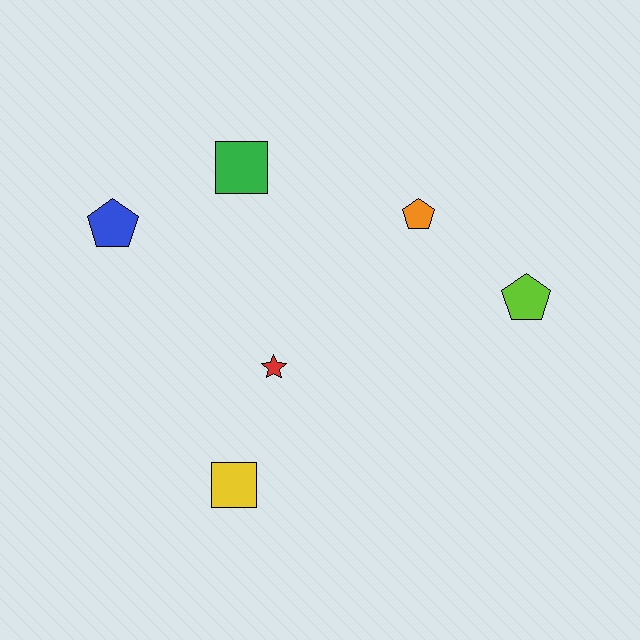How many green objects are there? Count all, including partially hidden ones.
There is 1 green object.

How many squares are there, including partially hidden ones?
There are 2 squares.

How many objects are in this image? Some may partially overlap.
There are 6 objects.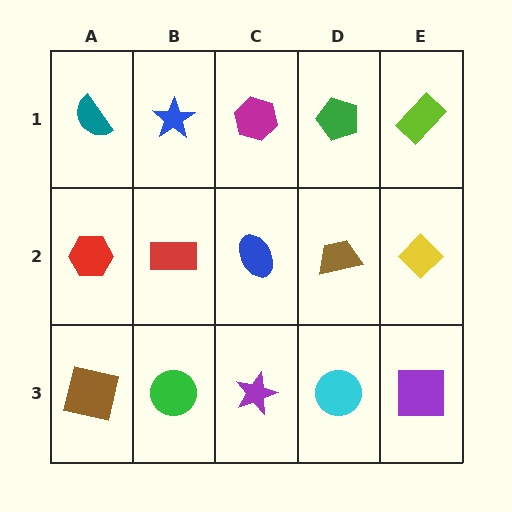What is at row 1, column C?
A magenta hexagon.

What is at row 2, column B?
A red rectangle.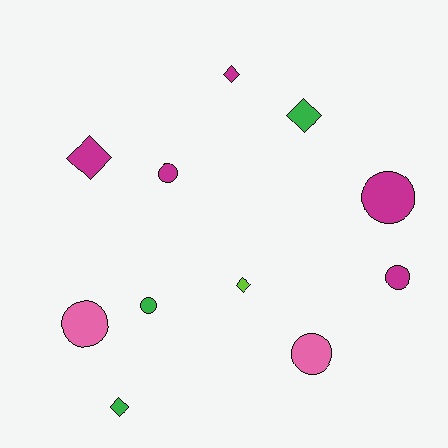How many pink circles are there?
There are 2 pink circles.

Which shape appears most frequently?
Circle, with 6 objects.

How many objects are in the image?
There are 11 objects.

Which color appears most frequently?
Magenta, with 5 objects.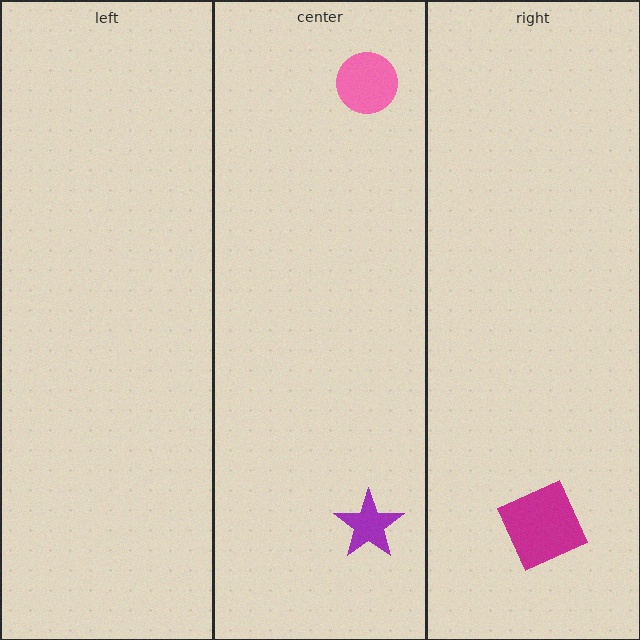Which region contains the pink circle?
The center region.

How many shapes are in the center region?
2.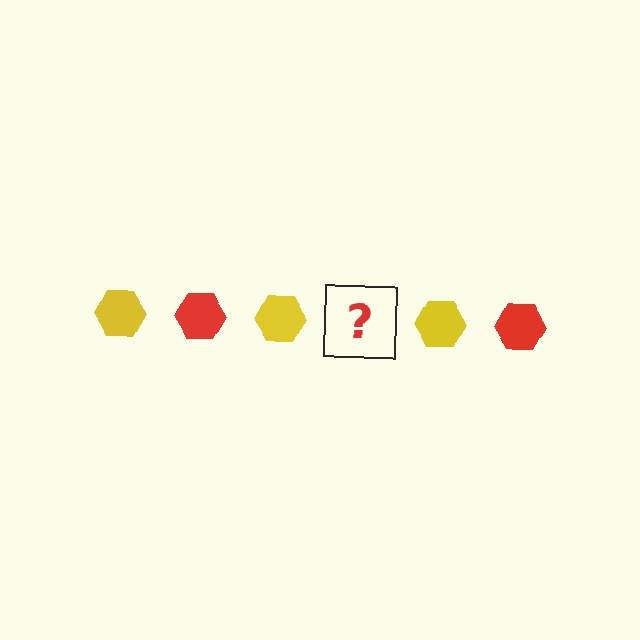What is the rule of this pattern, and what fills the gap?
The rule is that the pattern cycles through yellow, red hexagons. The gap should be filled with a red hexagon.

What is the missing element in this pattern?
The missing element is a red hexagon.